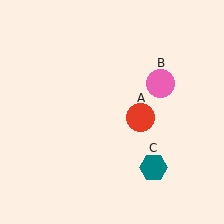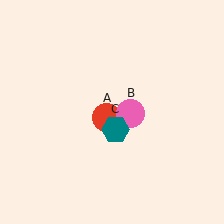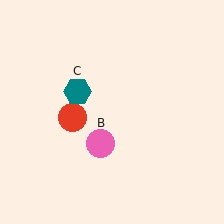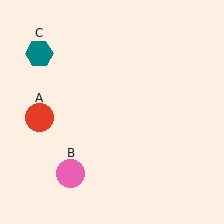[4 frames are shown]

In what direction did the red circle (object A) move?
The red circle (object A) moved left.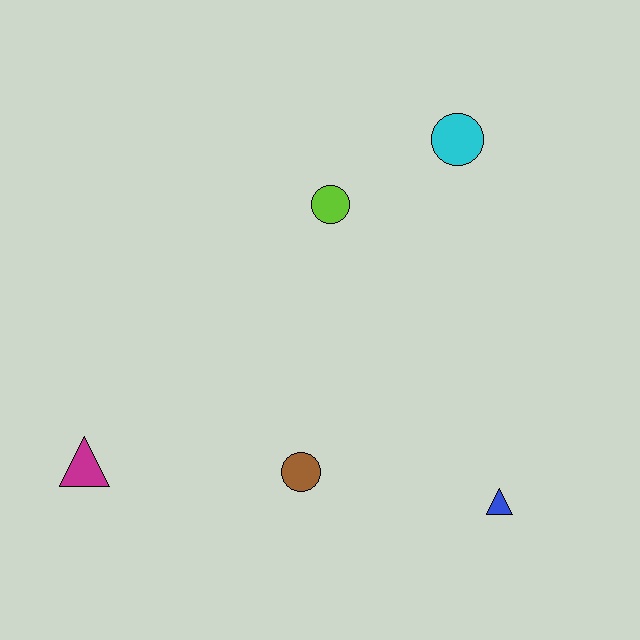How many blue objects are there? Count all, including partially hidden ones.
There is 1 blue object.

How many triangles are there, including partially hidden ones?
There are 2 triangles.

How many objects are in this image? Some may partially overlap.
There are 5 objects.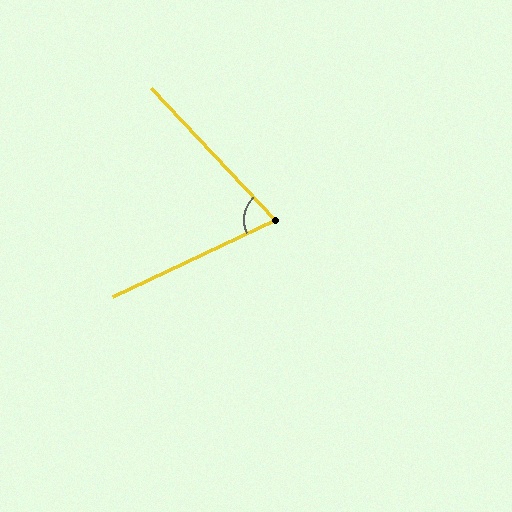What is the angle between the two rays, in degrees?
Approximately 72 degrees.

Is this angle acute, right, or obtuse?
It is acute.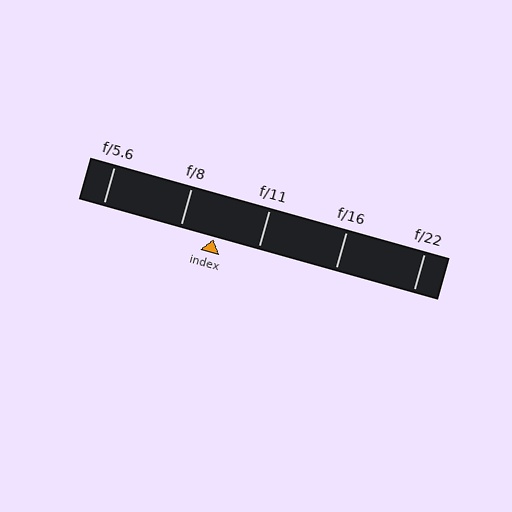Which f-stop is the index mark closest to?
The index mark is closest to f/8.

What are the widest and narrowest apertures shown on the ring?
The widest aperture shown is f/5.6 and the narrowest is f/22.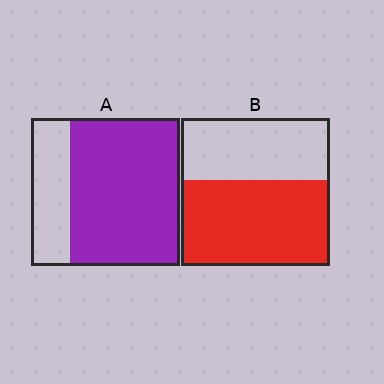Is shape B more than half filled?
Yes.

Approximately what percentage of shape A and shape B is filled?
A is approximately 75% and B is approximately 60%.